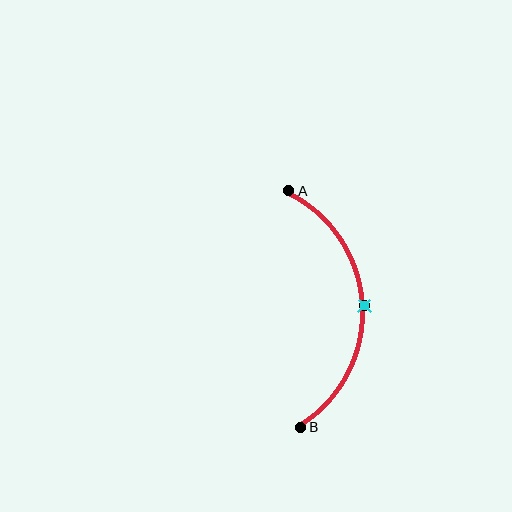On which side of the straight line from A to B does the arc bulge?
The arc bulges to the right of the straight line connecting A and B.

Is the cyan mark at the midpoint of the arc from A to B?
Yes. The cyan mark lies on the arc at equal arc-length from both A and B — it is the arc midpoint.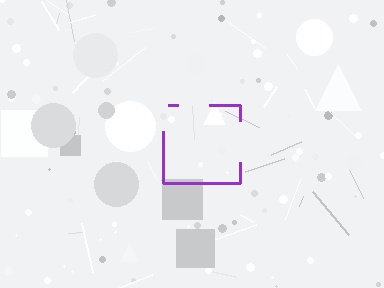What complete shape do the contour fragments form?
The contour fragments form a square.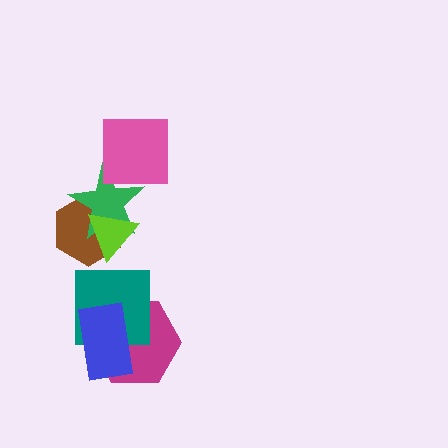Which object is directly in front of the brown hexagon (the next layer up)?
The green star is directly in front of the brown hexagon.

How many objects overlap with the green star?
3 objects overlap with the green star.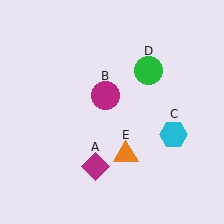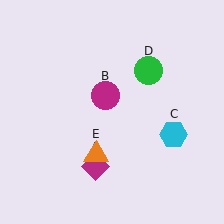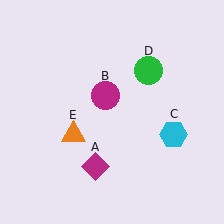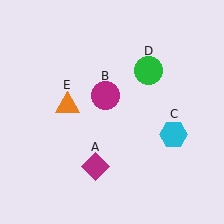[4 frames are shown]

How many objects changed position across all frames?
1 object changed position: orange triangle (object E).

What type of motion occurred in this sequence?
The orange triangle (object E) rotated clockwise around the center of the scene.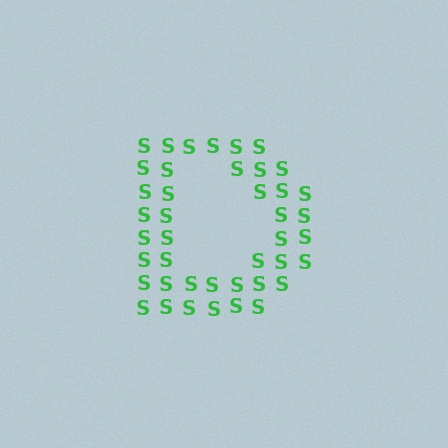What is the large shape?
The large shape is the letter D.